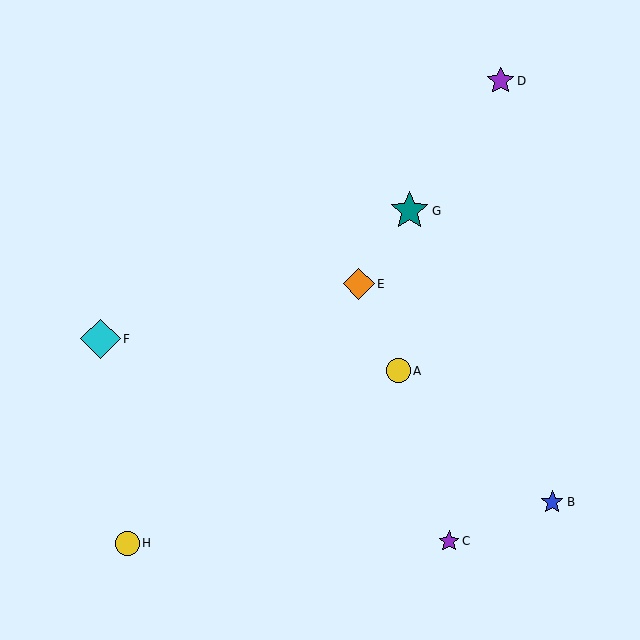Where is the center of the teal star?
The center of the teal star is at (410, 211).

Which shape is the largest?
The cyan diamond (labeled F) is the largest.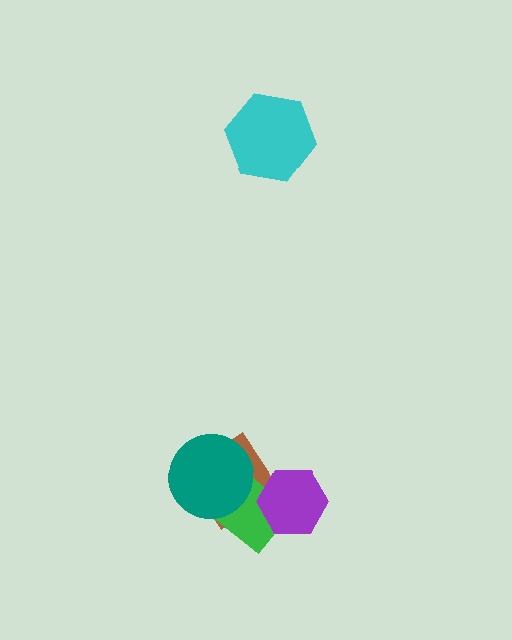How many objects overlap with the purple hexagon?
2 objects overlap with the purple hexagon.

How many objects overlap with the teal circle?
2 objects overlap with the teal circle.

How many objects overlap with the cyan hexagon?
0 objects overlap with the cyan hexagon.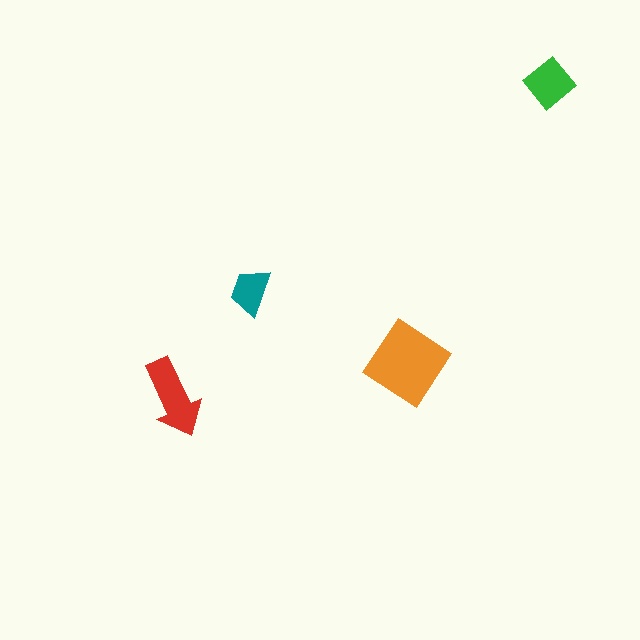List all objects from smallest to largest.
The teal trapezoid, the green diamond, the red arrow, the orange diamond.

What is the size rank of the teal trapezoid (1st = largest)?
4th.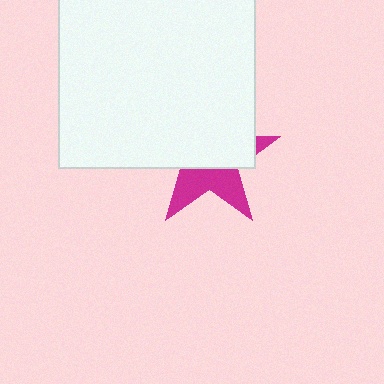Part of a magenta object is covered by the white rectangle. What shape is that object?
It is a star.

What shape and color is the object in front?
The object in front is a white rectangle.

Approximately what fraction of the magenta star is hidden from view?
Roughly 60% of the magenta star is hidden behind the white rectangle.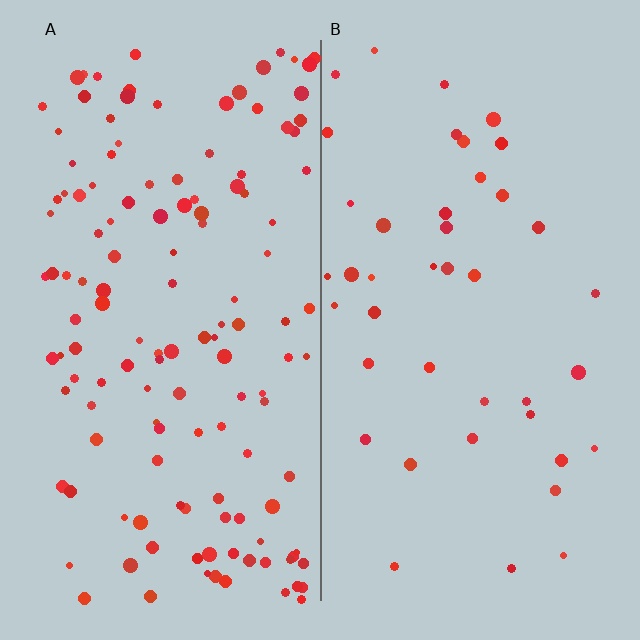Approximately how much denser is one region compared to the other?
Approximately 3.2× — region A over region B.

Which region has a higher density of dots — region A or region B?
A (the left).